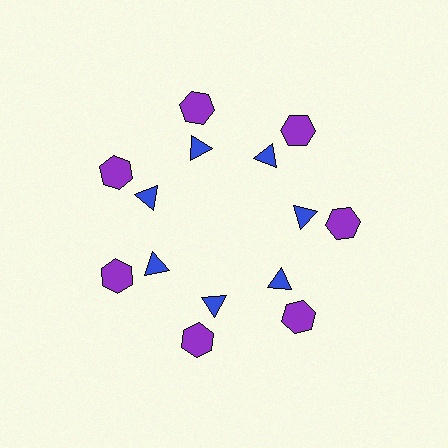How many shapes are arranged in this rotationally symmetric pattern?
There are 14 shapes, arranged in 7 groups of 2.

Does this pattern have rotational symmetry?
Yes, this pattern has 7-fold rotational symmetry. It looks the same after rotating 51 degrees around the center.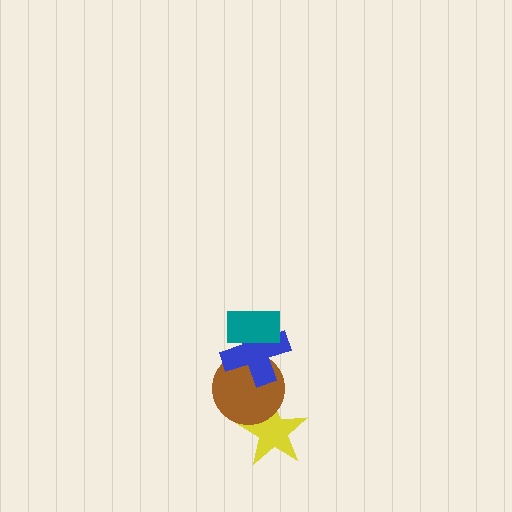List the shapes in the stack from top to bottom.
From top to bottom: the teal rectangle, the blue cross, the brown circle, the yellow star.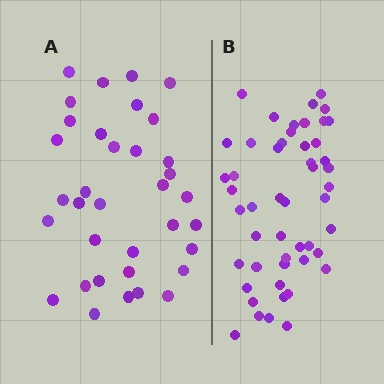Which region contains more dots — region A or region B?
Region B (the right region) has more dots.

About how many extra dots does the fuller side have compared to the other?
Region B has approximately 15 more dots than region A.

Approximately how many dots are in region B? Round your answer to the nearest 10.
About 50 dots.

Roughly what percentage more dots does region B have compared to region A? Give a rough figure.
About 45% more.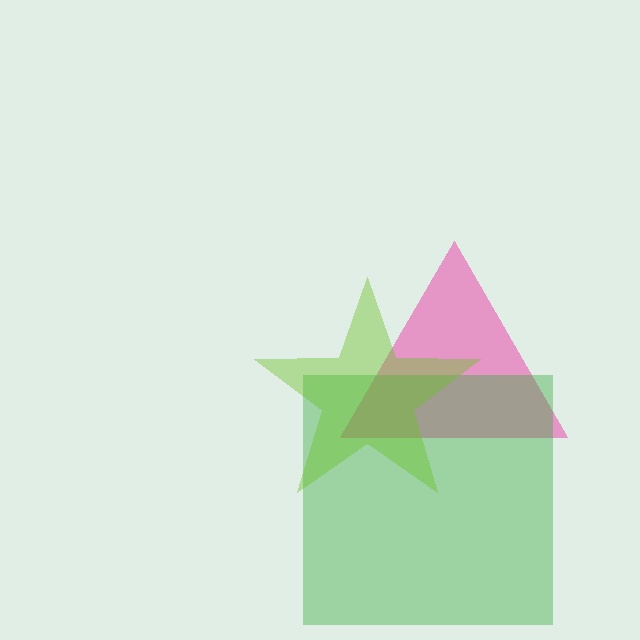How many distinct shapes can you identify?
There are 3 distinct shapes: a pink triangle, a green square, a lime star.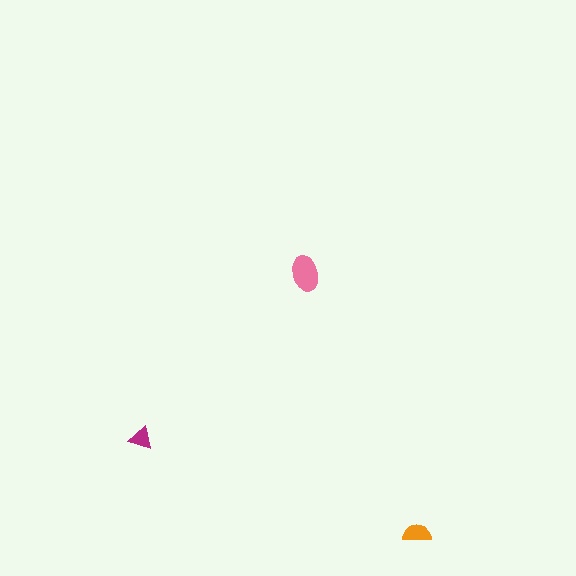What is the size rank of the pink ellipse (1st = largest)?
1st.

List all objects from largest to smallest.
The pink ellipse, the orange semicircle, the magenta triangle.